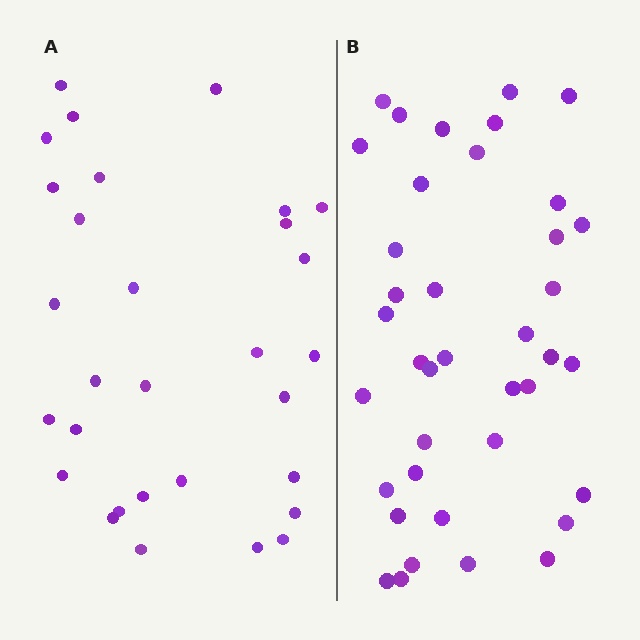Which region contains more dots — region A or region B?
Region B (the right region) has more dots.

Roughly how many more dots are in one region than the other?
Region B has roughly 8 or so more dots than region A.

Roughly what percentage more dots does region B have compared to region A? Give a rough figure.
About 30% more.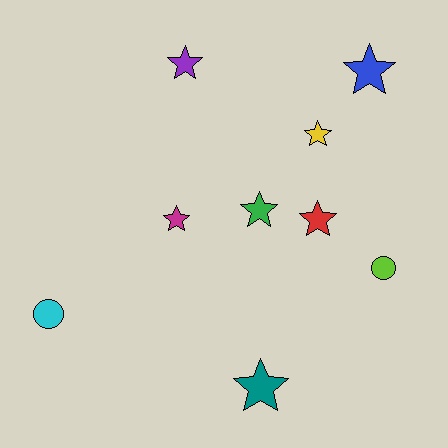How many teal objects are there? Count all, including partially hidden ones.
There is 1 teal object.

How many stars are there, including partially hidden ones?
There are 7 stars.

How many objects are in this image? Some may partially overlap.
There are 9 objects.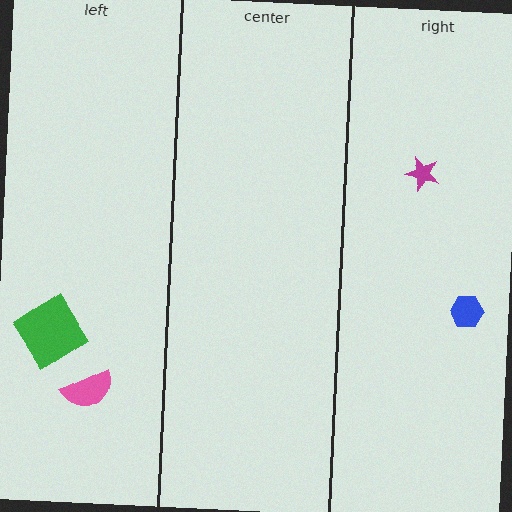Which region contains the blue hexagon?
The right region.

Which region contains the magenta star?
The right region.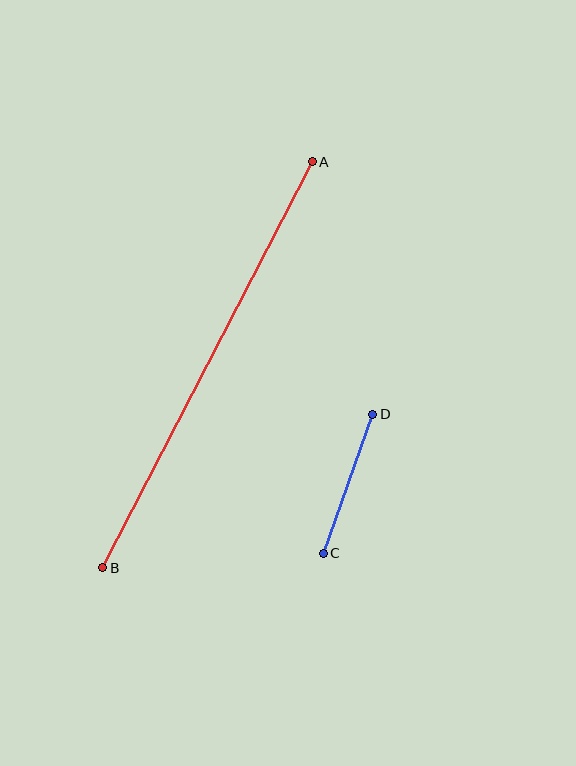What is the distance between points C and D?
The distance is approximately 147 pixels.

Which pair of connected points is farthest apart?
Points A and B are farthest apart.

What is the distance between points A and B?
The distance is approximately 457 pixels.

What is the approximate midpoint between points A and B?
The midpoint is at approximately (208, 365) pixels.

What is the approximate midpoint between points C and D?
The midpoint is at approximately (348, 484) pixels.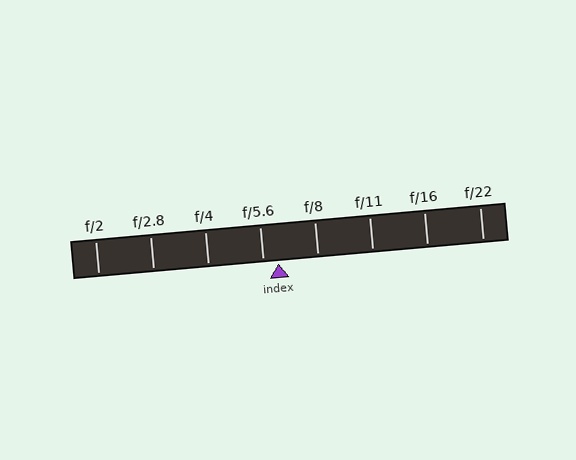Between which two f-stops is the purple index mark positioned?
The index mark is between f/5.6 and f/8.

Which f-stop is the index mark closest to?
The index mark is closest to f/5.6.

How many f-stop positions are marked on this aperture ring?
There are 8 f-stop positions marked.